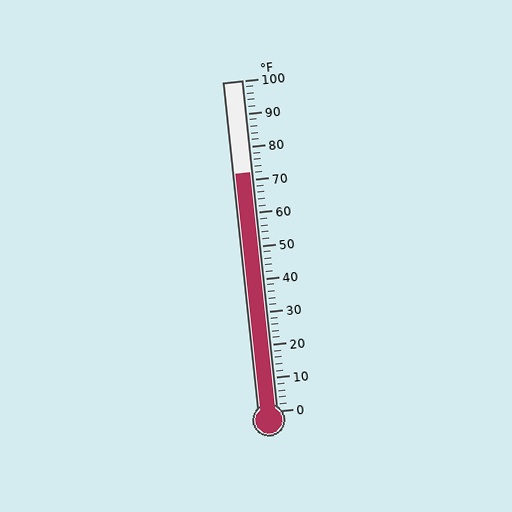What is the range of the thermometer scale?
The thermometer scale ranges from 0°F to 100°F.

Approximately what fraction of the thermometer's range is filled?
The thermometer is filled to approximately 70% of its range.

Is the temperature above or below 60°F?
The temperature is above 60°F.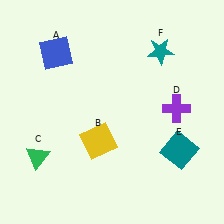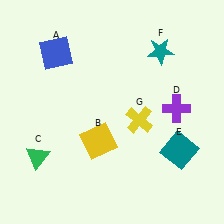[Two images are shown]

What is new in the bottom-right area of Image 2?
A yellow cross (G) was added in the bottom-right area of Image 2.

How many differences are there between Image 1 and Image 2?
There is 1 difference between the two images.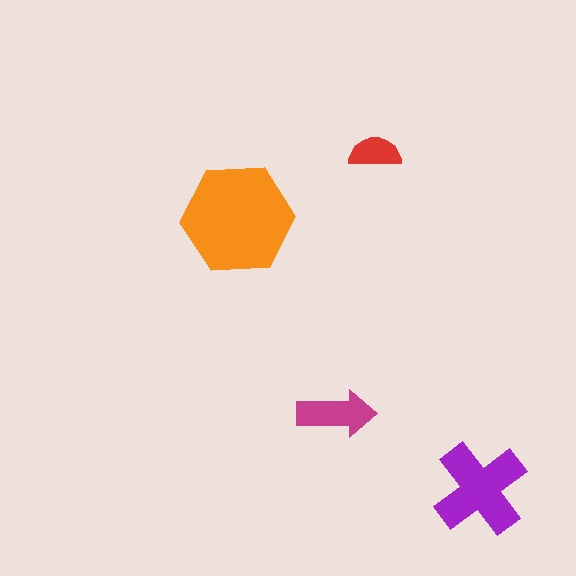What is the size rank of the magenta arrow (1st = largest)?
3rd.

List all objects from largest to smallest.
The orange hexagon, the purple cross, the magenta arrow, the red semicircle.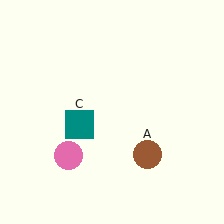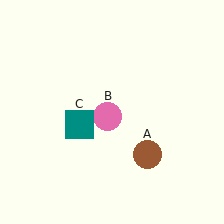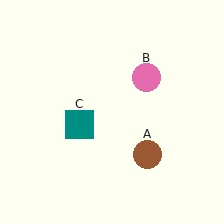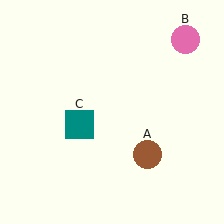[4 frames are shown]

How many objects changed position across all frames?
1 object changed position: pink circle (object B).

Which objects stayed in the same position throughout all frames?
Brown circle (object A) and teal square (object C) remained stationary.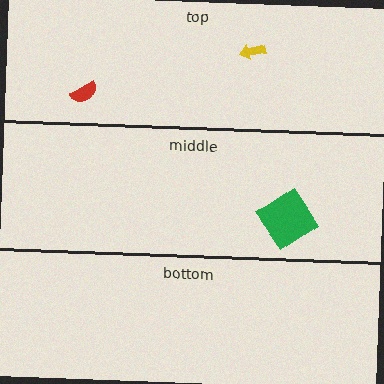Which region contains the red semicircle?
The top region.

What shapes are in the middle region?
The green diamond.